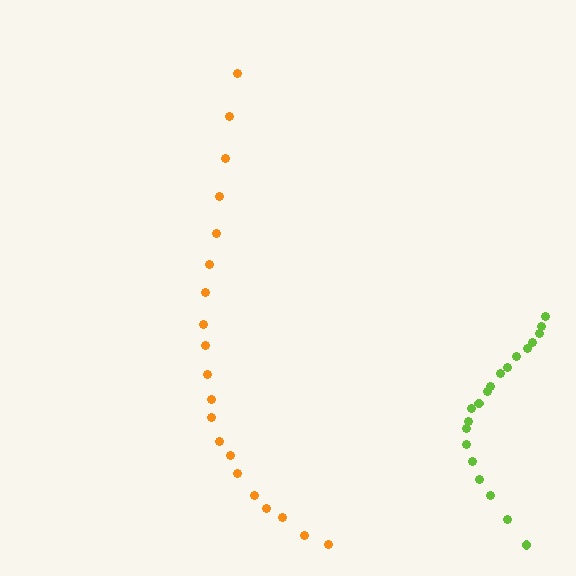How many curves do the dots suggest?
There are 2 distinct paths.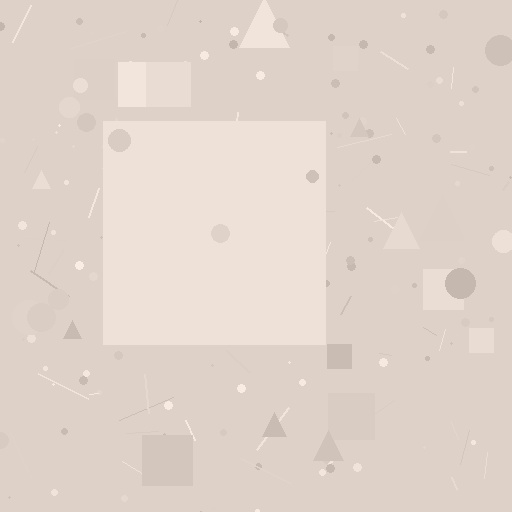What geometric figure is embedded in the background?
A square is embedded in the background.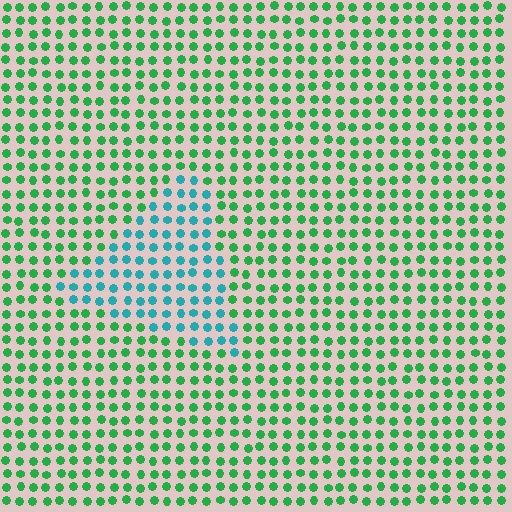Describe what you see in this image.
The image is filled with small green elements in a uniform arrangement. A triangle-shaped region is visible where the elements are tinted to a slightly different hue, forming a subtle color boundary.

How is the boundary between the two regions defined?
The boundary is defined purely by a slight shift in hue (about 48 degrees). Spacing, size, and orientation are identical on both sides.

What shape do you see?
I see a triangle.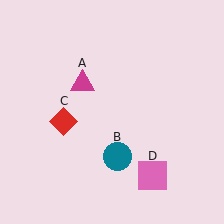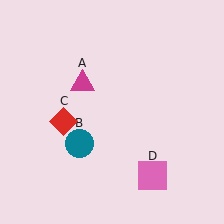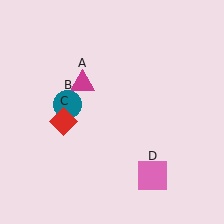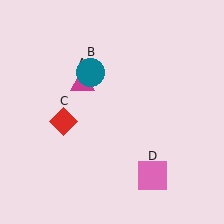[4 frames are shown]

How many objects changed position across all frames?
1 object changed position: teal circle (object B).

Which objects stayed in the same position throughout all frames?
Magenta triangle (object A) and red diamond (object C) and pink square (object D) remained stationary.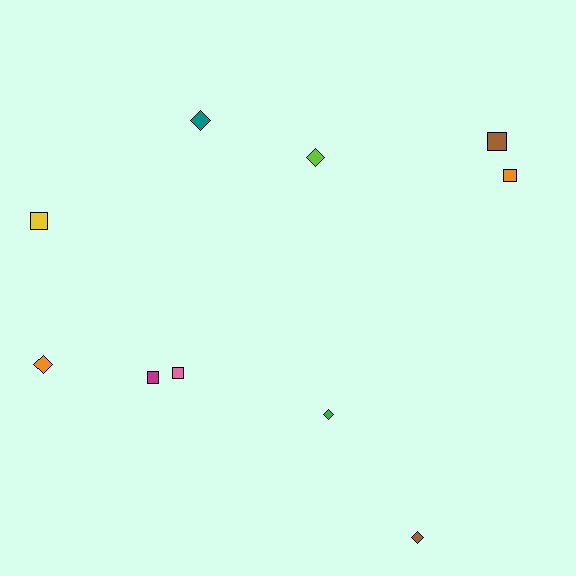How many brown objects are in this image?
There are 2 brown objects.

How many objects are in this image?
There are 10 objects.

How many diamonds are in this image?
There are 5 diamonds.